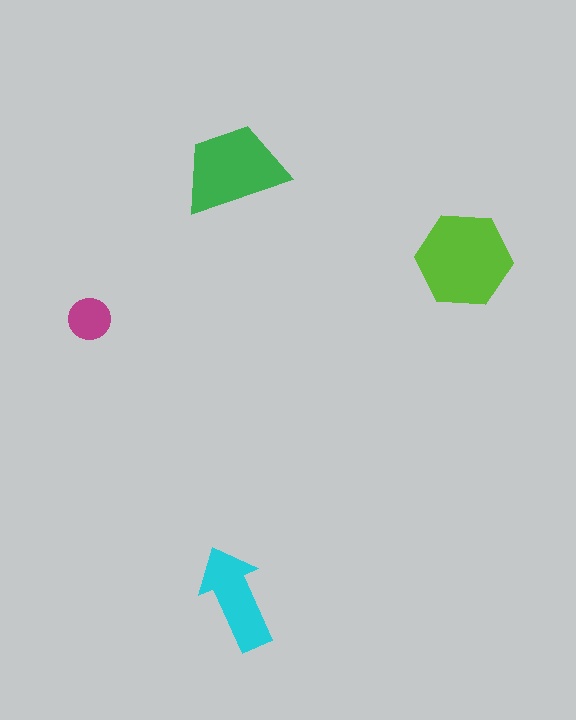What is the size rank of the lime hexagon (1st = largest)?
1st.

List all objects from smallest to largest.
The magenta circle, the cyan arrow, the green trapezoid, the lime hexagon.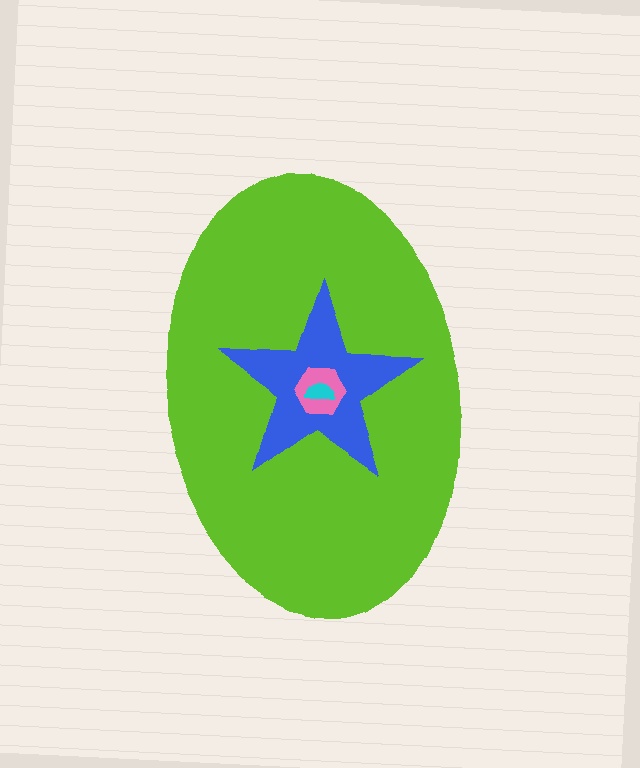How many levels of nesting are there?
4.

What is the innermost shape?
The cyan semicircle.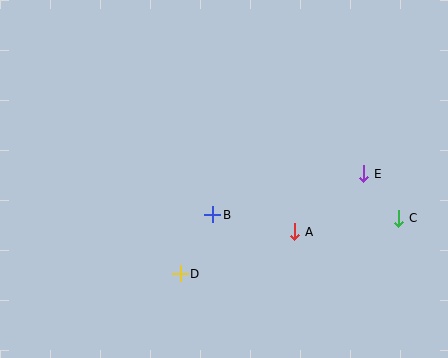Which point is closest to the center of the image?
Point B at (213, 215) is closest to the center.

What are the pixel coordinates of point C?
Point C is at (399, 218).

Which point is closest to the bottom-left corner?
Point D is closest to the bottom-left corner.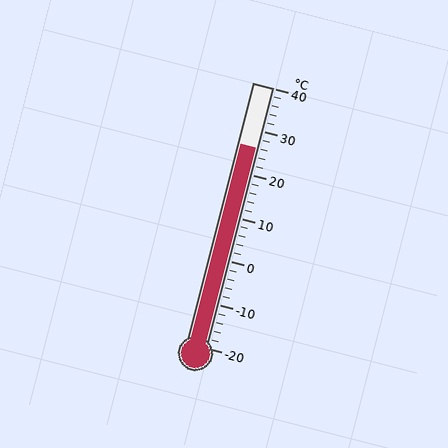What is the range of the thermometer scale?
The thermometer scale ranges from -20°C to 40°C.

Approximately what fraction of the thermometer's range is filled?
The thermometer is filled to approximately 75% of its range.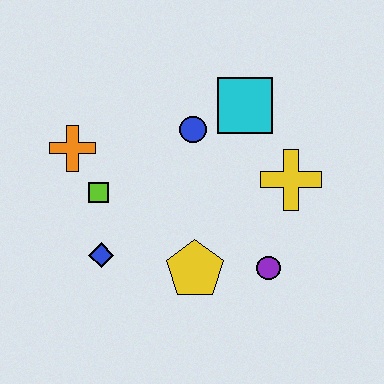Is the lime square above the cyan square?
No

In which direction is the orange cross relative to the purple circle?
The orange cross is to the left of the purple circle.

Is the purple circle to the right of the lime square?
Yes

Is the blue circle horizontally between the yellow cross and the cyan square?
No